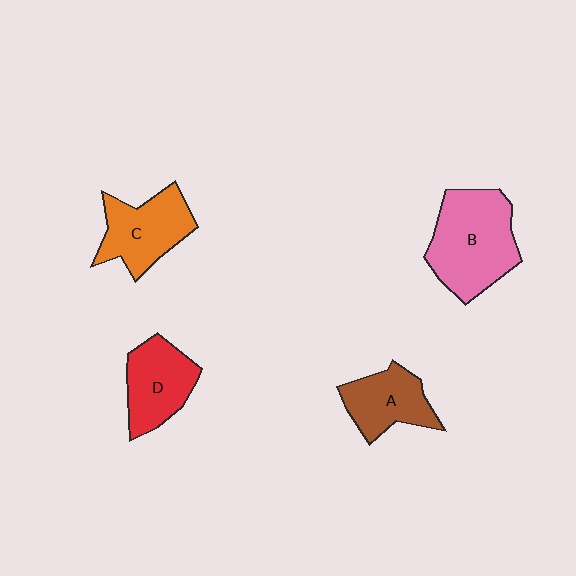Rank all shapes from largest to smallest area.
From largest to smallest: B (pink), C (orange), D (red), A (brown).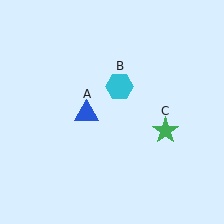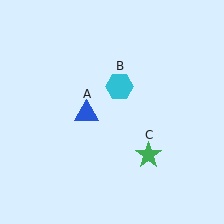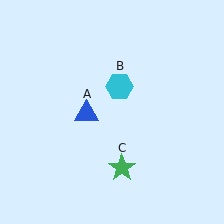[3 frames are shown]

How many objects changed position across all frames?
1 object changed position: green star (object C).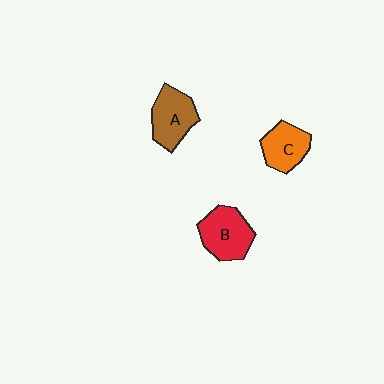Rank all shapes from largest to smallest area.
From largest to smallest: B (red), A (brown), C (orange).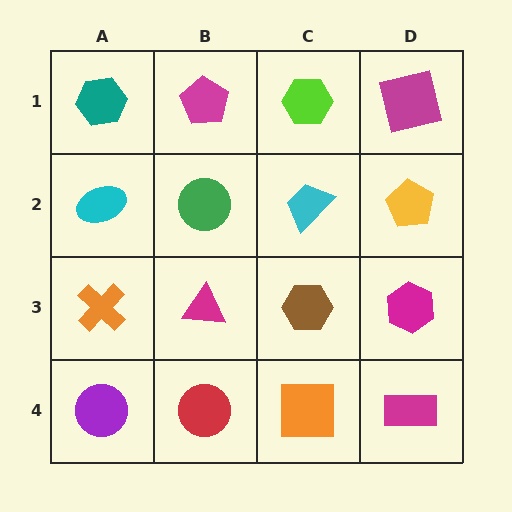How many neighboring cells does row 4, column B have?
3.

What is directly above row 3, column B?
A green circle.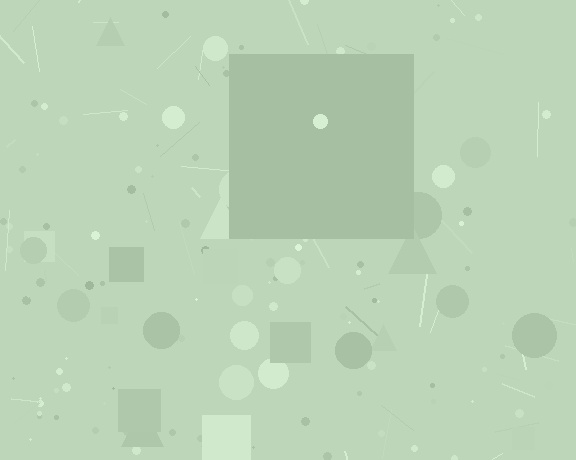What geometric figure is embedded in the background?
A square is embedded in the background.